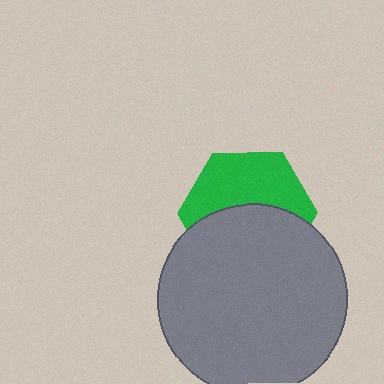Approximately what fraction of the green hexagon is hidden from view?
Roughly 52% of the green hexagon is hidden behind the gray circle.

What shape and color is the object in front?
The object in front is a gray circle.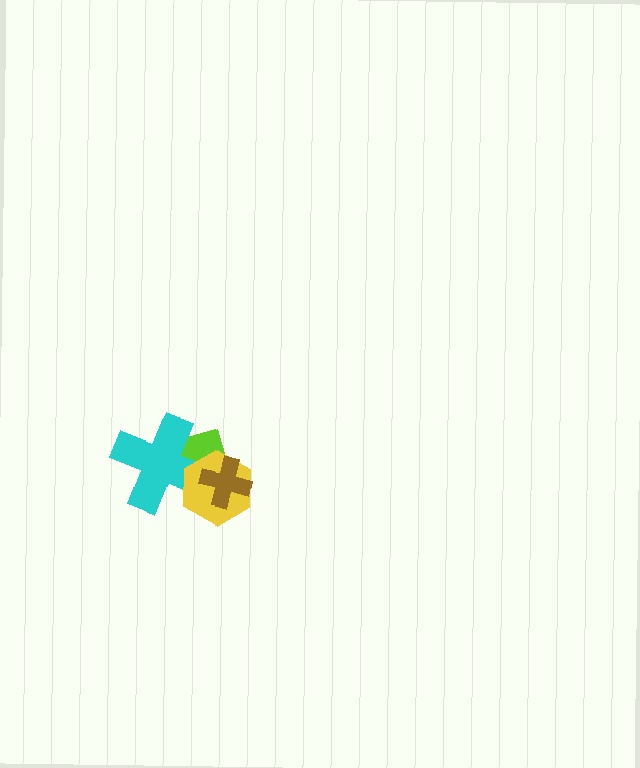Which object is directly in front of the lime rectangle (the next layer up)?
The cyan cross is directly in front of the lime rectangle.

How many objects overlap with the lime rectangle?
3 objects overlap with the lime rectangle.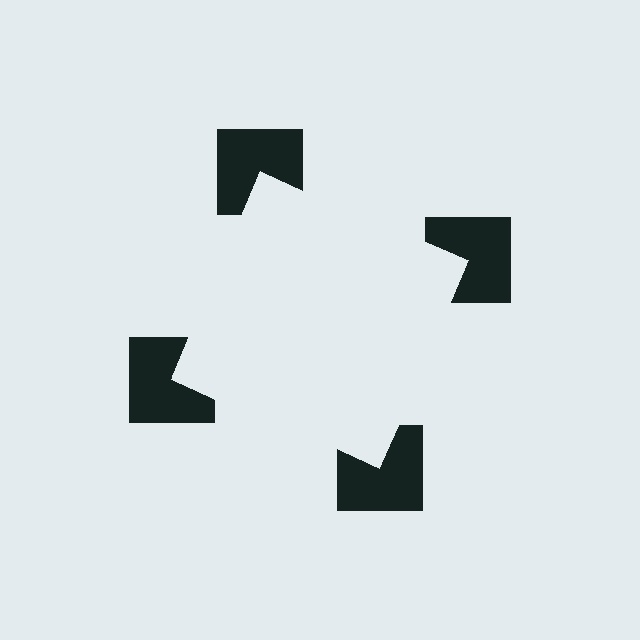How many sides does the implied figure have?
4 sides.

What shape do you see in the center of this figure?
An illusory square — its edges are inferred from the aligned wedge cuts in the notched squares, not physically drawn.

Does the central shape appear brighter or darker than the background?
It typically appears slightly brighter than the background, even though no actual brightness change is drawn.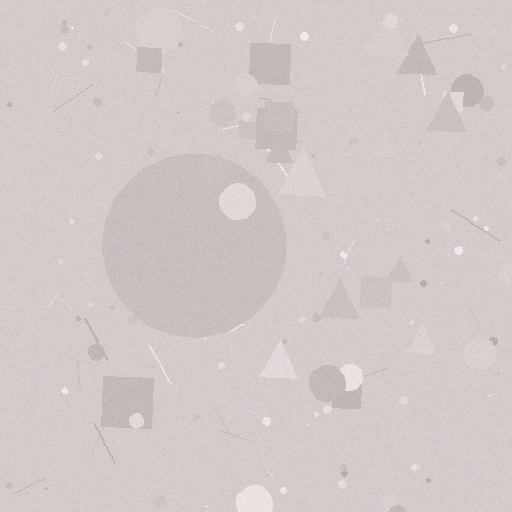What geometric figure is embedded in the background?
A circle is embedded in the background.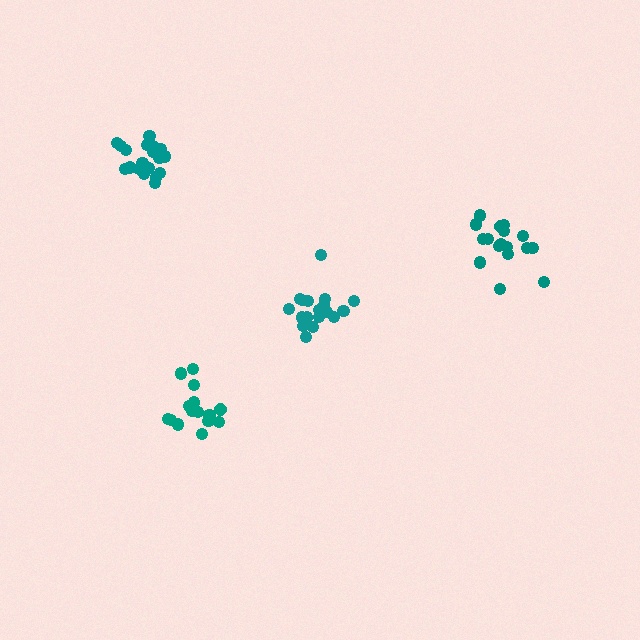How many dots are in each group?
Group 1: 20 dots, Group 2: 17 dots, Group 3: 16 dots, Group 4: 19 dots (72 total).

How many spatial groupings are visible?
There are 4 spatial groupings.